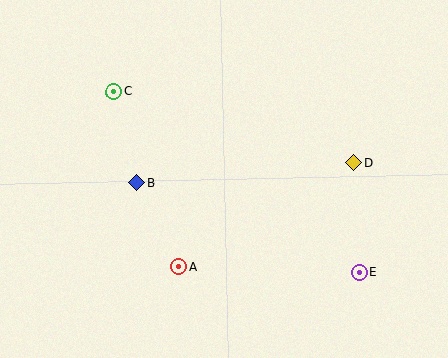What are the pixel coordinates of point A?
Point A is at (178, 267).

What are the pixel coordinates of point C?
Point C is at (114, 92).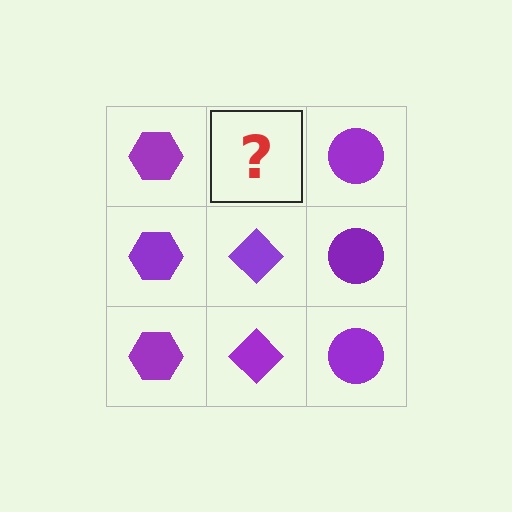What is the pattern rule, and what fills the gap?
The rule is that each column has a consistent shape. The gap should be filled with a purple diamond.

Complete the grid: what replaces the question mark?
The question mark should be replaced with a purple diamond.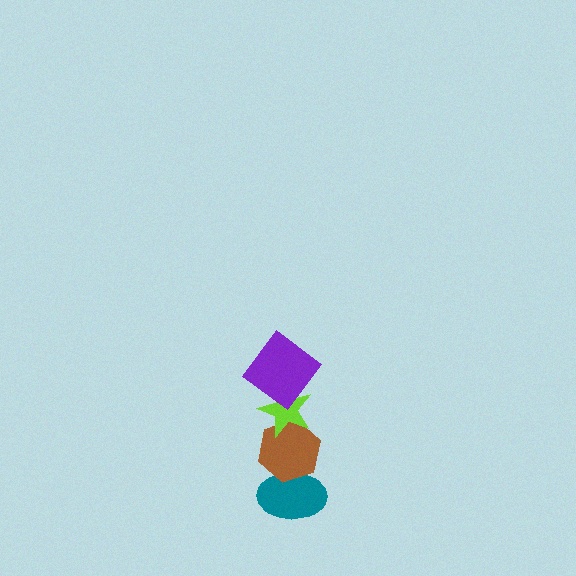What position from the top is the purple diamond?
The purple diamond is 1st from the top.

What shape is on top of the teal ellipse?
The brown hexagon is on top of the teal ellipse.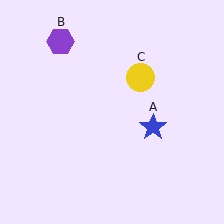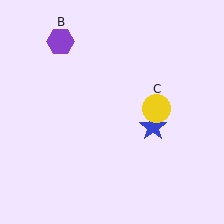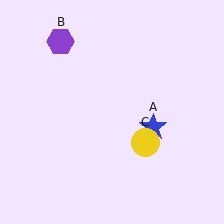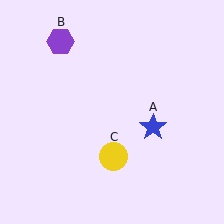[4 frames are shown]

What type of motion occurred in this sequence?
The yellow circle (object C) rotated clockwise around the center of the scene.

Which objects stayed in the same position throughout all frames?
Blue star (object A) and purple hexagon (object B) remained stationary.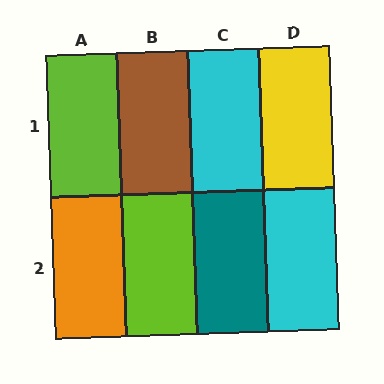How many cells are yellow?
1 cell is yellow.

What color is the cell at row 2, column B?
Lime.